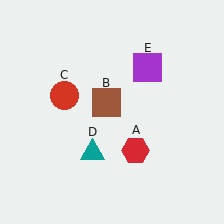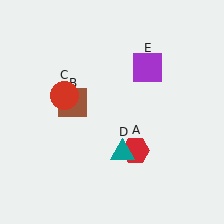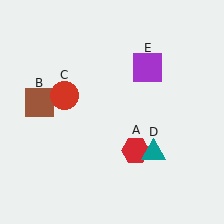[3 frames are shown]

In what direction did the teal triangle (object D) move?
The teal triangle (object D) moved right.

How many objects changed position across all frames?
2 objects changed position: brown square (object B), teal triangle (object D).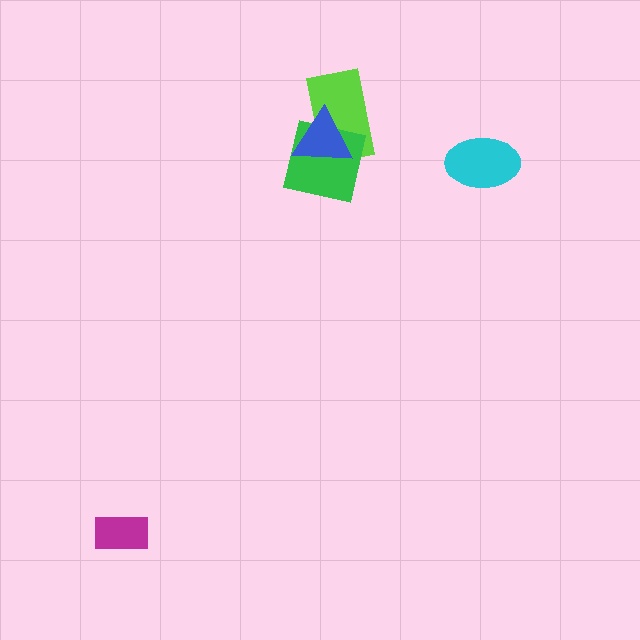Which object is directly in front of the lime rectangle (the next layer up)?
The green square is directly in front of the lime rectangle.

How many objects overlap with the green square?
2 objects overlap with the green square.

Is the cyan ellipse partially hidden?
No, no other shape covers it.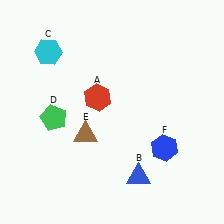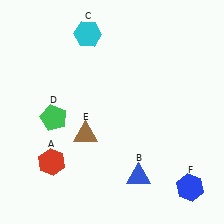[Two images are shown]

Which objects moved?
The objects that moved are: the red hexagon (A), the cyan hexagon (C), the blue hexagon (F).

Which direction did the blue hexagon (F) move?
The blue hexagon (F) moved down.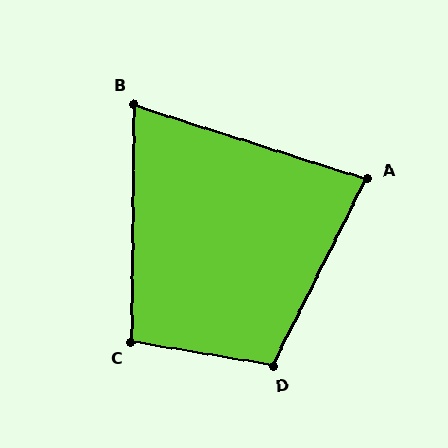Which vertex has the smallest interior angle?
B, at approximately 73 degrees.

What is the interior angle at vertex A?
Approximately 81 degrees (acute).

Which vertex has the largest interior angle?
D, at approximately 107 degrees.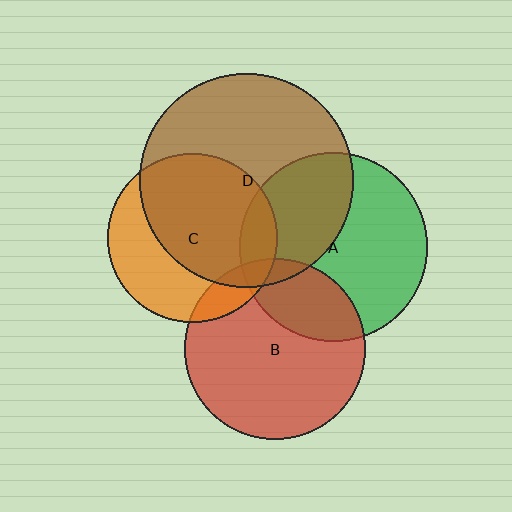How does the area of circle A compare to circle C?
Approximately 1.2 times.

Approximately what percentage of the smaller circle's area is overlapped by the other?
Approximately 10%.